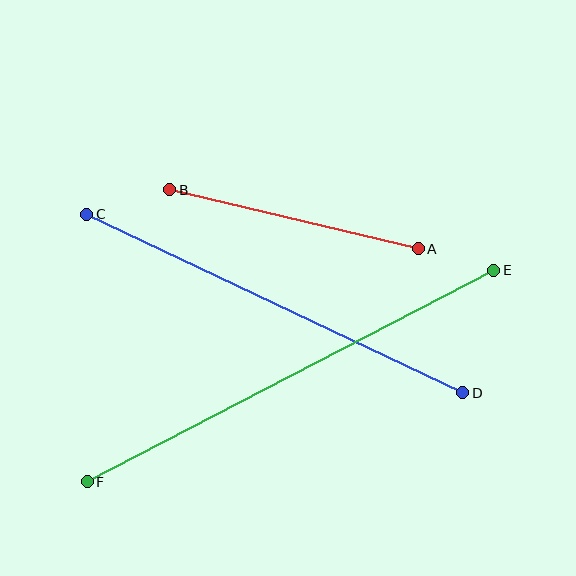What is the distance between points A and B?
The distance is approximately 255 pixels.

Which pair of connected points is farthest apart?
Points E and F are farthest apart.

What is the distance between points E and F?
The distance is approximately 458 pixels.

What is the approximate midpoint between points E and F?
The midpoint is at approximately (290, 376) pixels.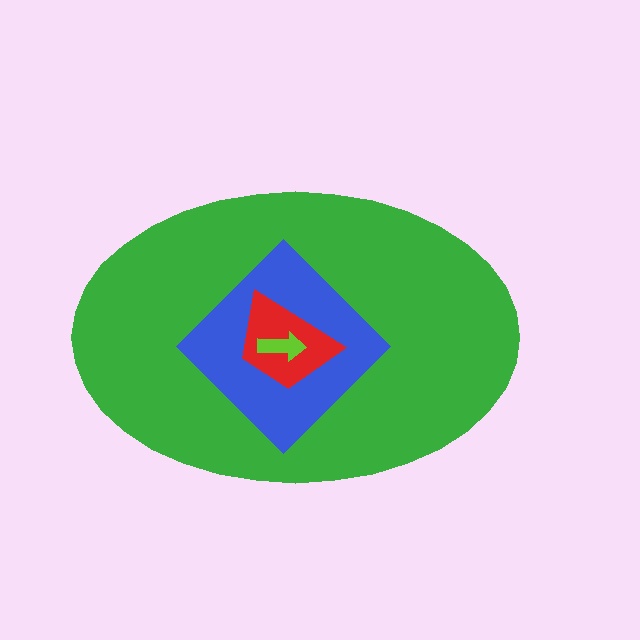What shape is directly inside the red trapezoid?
The lime arrow.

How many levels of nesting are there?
4.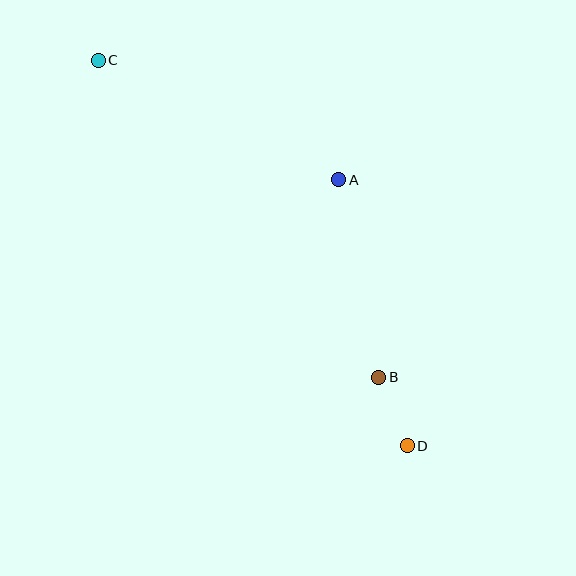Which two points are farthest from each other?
Points C and D are farthest from each other.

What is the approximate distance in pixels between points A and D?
The distance between A and D is approximately 275 pixels.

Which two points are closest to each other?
Points B and D are closest to each other.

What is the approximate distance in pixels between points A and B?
The distance between A and B is approximately 202 pixels.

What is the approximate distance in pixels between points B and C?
The distance between B and C is approximately 423 pixels.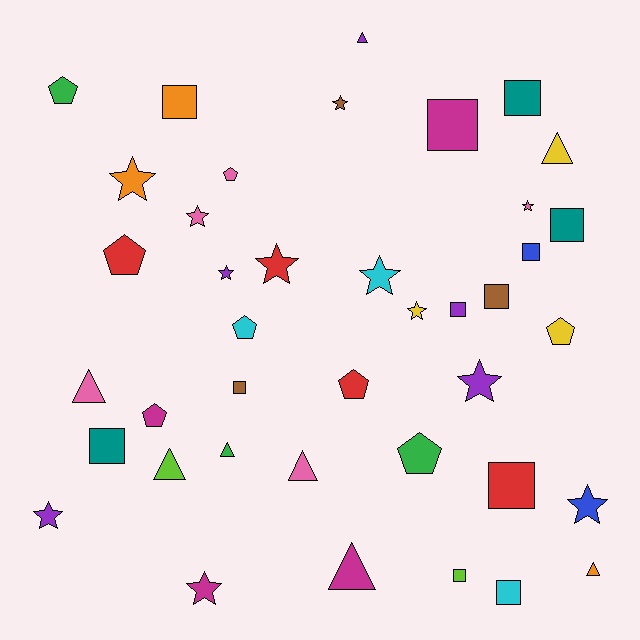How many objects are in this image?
There are 40 objects.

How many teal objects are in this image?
There are 3 teal objects.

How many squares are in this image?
There are 12 squares.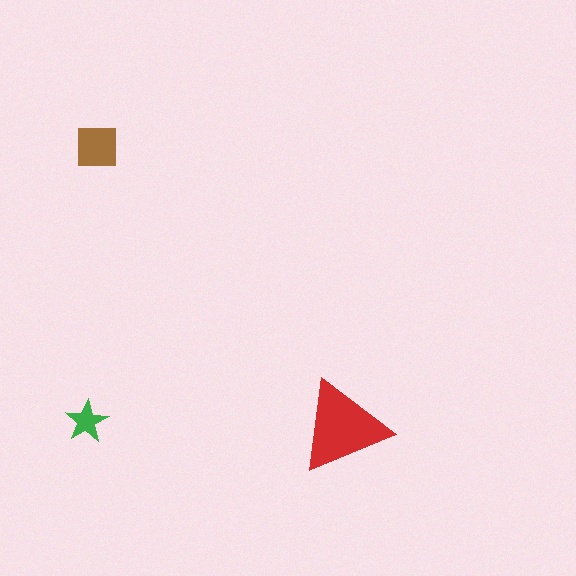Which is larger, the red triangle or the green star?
The red triangle.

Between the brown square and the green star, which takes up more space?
The brown square.